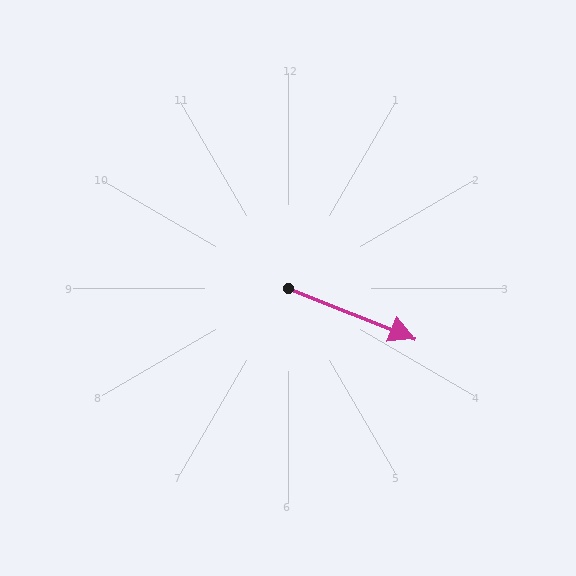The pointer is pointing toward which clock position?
Roughly 4 o'clock.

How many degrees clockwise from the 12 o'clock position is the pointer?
Approximately 112 degrees.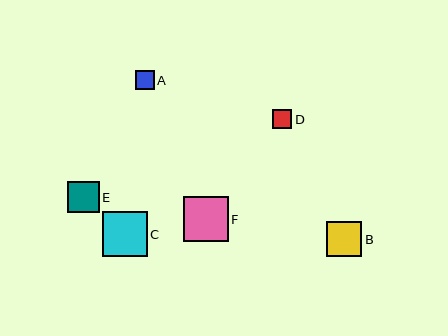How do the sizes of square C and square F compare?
Square C and square F are approximately the same size.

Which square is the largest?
Square C is the largest with a size of approximately 45 pixels.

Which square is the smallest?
Square A is the smallest with a size of approximately 19 pixels.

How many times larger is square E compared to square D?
Square E is approximately 1.6 times the size of square D.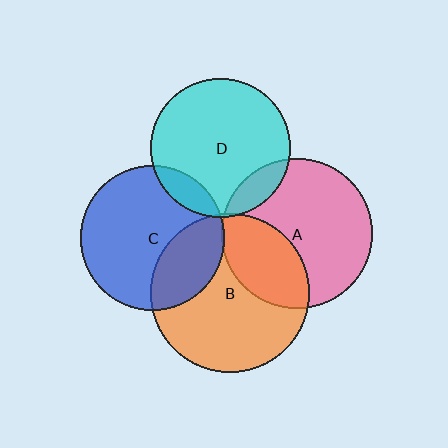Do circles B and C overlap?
Yes.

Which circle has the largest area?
Circle B (orange).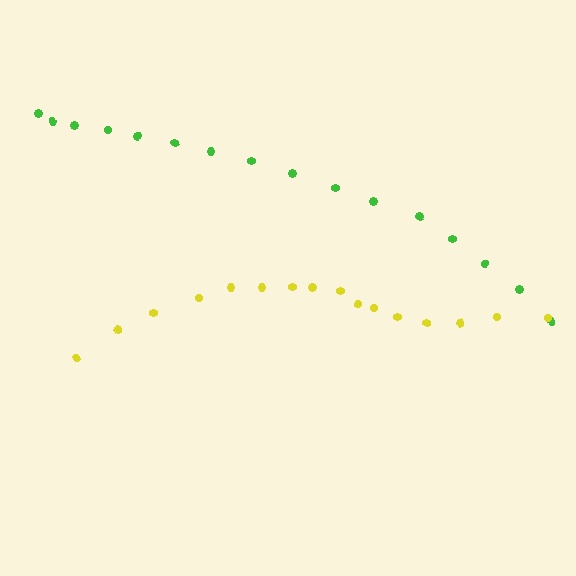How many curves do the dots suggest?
There are 2 distinct paths.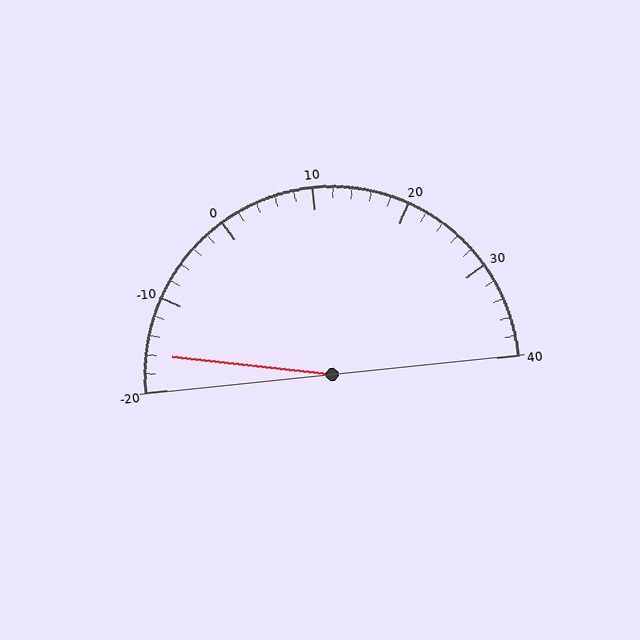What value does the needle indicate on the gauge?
The needle indicates approximately -16.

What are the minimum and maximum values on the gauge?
The gauge ranges from -20 to 40.